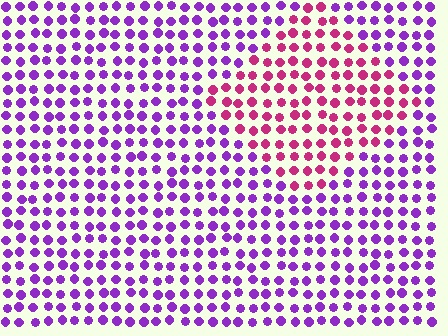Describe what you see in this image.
The image is filled with small purple elements in a uniform arrangement. A diamond-shaped region is visible where the elements are tinted to a slightly different hue, forming a subtle color boundary.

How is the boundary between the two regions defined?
The boundary is defined purely by a slight shift in hue (about 49 degrees). Spacing, size, and orientation are identical on both sides.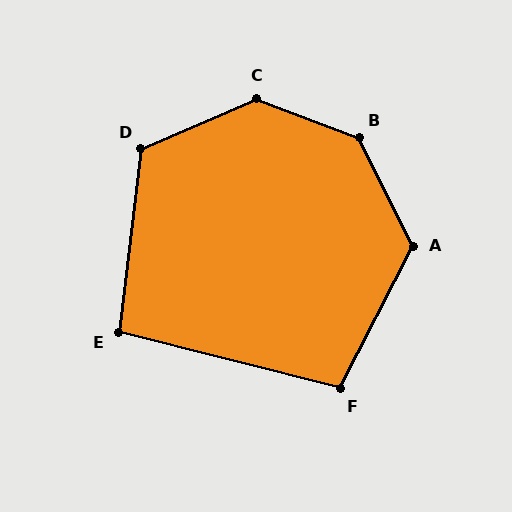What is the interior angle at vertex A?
Approximately 127 degrees (obtuse).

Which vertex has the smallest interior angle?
E, at approximately 97 degrees.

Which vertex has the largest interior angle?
B, at approximately 137 degrees.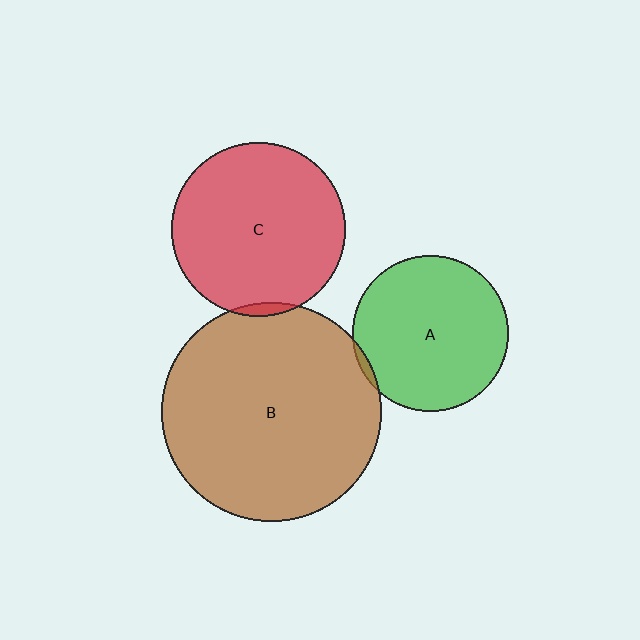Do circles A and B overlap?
Yes.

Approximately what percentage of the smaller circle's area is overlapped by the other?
Approximately 5%.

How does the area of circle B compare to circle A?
Approximately 2.0 times.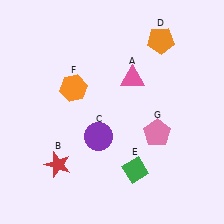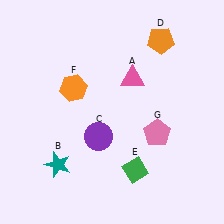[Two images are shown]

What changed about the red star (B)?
In Image 1, B is red. In Image 2, it changed to teal.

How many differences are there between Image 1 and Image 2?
There is 1 difference between the two images.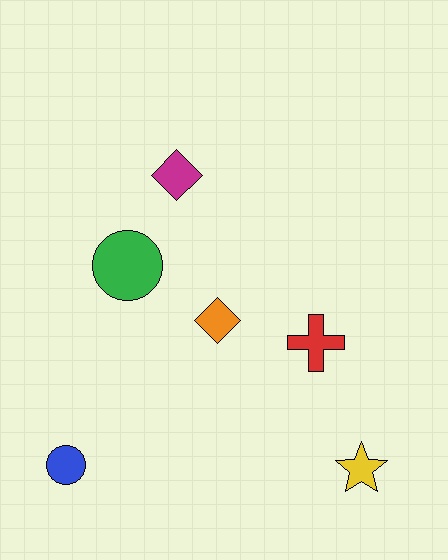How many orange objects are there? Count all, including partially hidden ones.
There is 1 orange object.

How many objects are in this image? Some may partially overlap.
There are 6 objects.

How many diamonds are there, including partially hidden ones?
There are 2 diamonds.